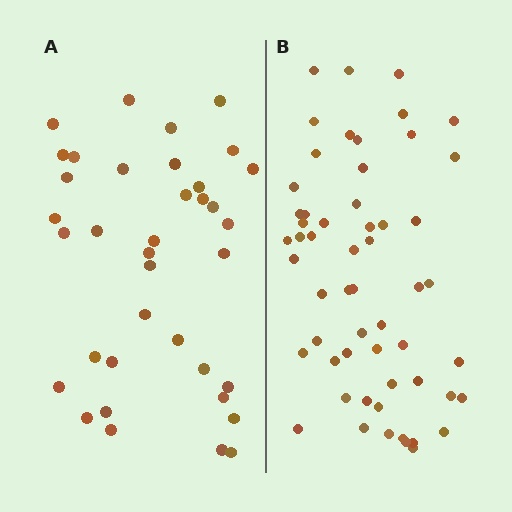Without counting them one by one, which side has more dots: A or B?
Region B (the right region) has more dots.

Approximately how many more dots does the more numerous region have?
Region B has approximately 20 more dots than region A.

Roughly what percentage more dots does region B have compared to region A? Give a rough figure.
About 50% more.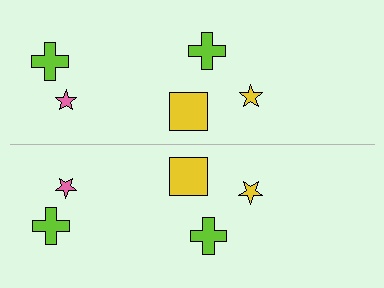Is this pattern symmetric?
Yes, this pattern has bilateral (reflection) symmetry.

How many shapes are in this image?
There are 10 shapes in this image.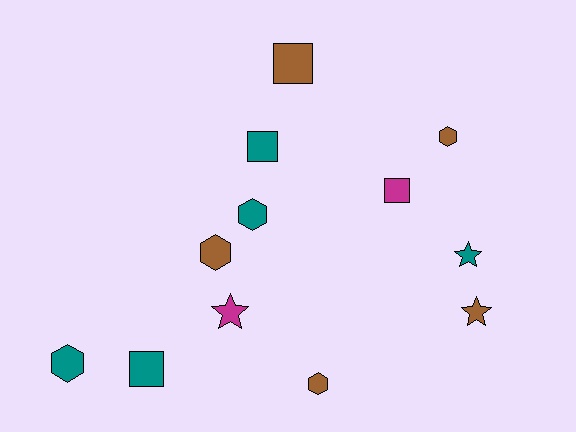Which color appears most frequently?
Brown, with 5 objects.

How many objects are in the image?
There are 12 objects.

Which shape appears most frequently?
Hexagon, with 5 objects.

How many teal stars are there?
There is 1 teal star.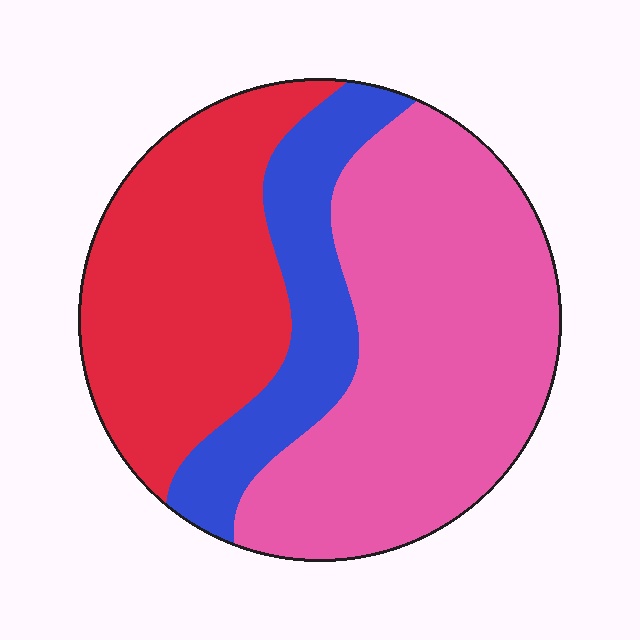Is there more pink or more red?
Pink.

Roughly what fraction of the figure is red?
Red covers 33% of the figure.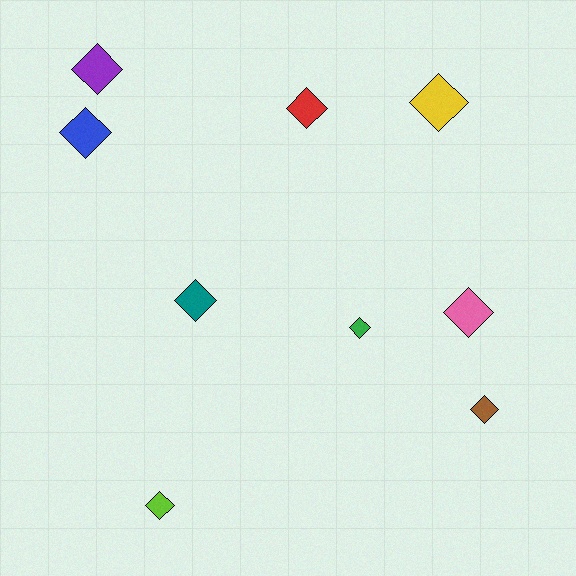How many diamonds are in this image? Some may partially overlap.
There are 9 diamonds.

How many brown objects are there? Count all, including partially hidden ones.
There is 1 brown object.